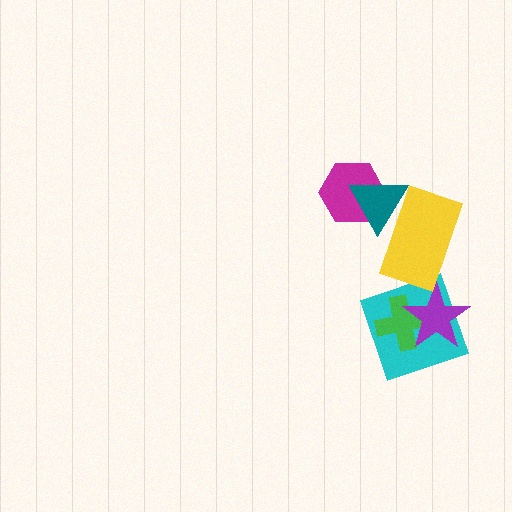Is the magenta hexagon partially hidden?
Yes, it is partially covered by another shape.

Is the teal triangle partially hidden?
Yes, it is partially covered by another shape.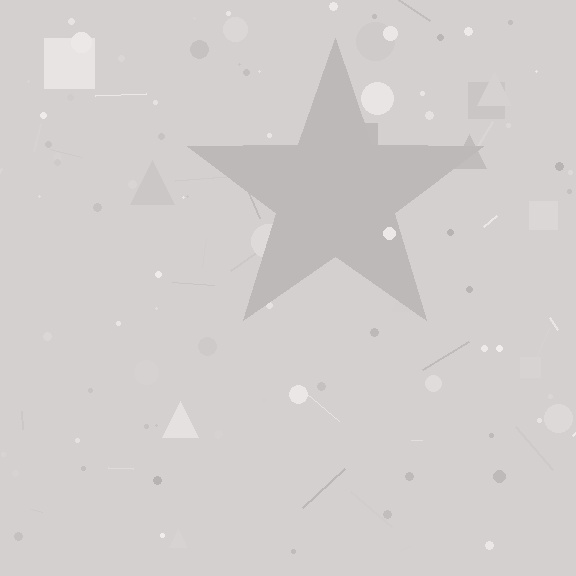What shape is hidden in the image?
A star is hidden in the image.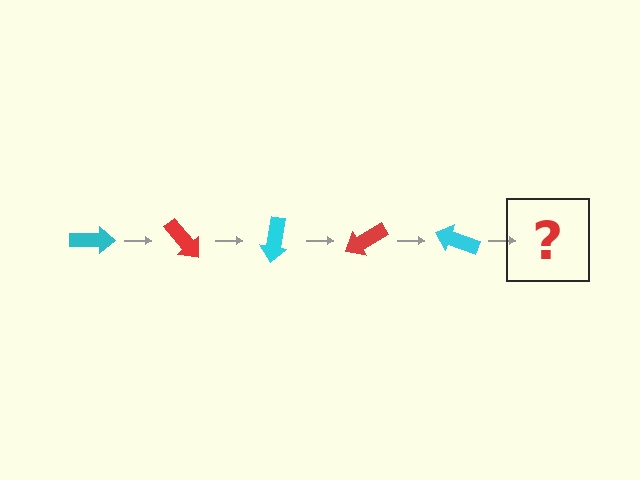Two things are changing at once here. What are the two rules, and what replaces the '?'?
The two rules are that it rotates 50 degrees each step and the color cycles through cyan and red. The '?' should be a red arrow, rotated 250 degrees from the start.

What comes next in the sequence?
The next element should be a red arrow, rotated 250 degrees from the start.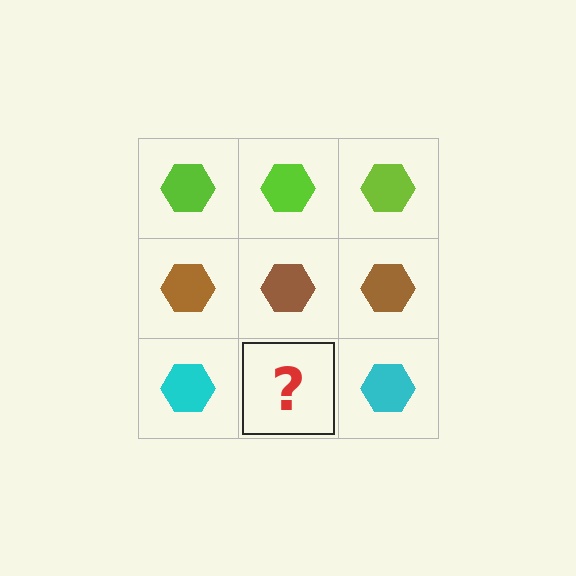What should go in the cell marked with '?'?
The missing cell should contain a cyan hexagon.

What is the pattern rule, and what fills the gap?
The rule is that each row has a consistent color. The gap should be filled with a cyan hexagon.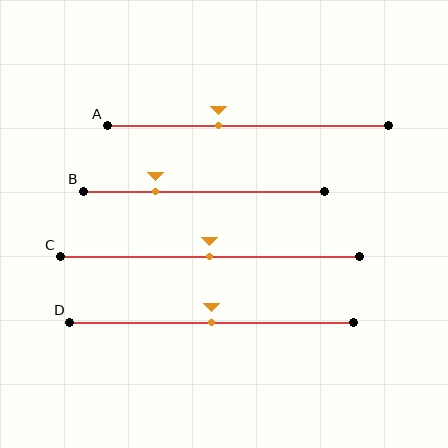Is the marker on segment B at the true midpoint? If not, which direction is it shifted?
No, the marker on segment B is shifted to the left by about 20% of the segment length.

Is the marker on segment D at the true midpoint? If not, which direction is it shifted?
Yes, the marker on segment D is at the true midpoint.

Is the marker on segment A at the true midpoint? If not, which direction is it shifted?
No, the marker on segment A is shifted to the left by about 10% of the segment length.